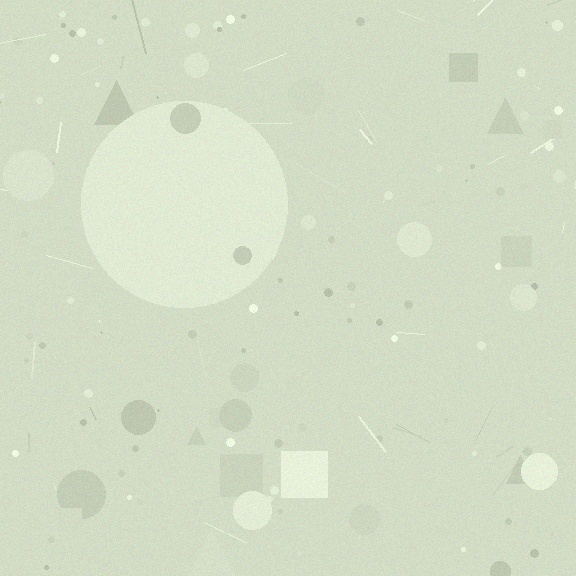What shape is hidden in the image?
A circle is hidden in the image.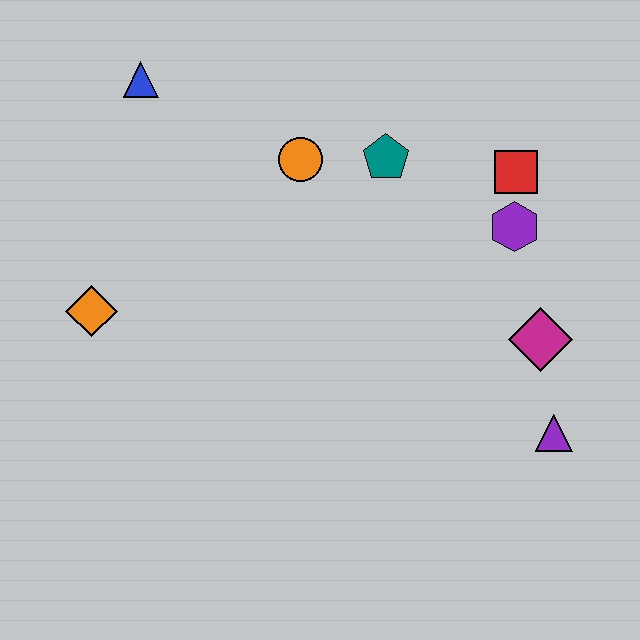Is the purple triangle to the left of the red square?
No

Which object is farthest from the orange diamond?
The purple triangle is farthest from the orange diamond.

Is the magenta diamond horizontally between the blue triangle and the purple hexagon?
No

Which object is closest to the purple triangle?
The magenta diamond is closest to the purple triangle.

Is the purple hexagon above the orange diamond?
Yes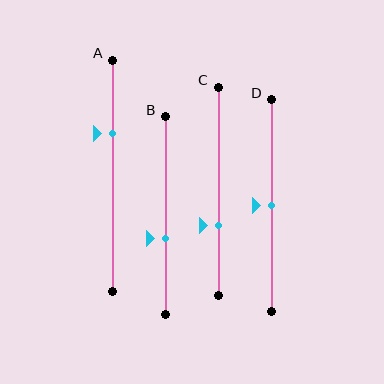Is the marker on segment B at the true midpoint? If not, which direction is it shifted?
No, the marker on segment B is shifted downward by about 12% of the segment length.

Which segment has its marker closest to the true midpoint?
Segment D has its marker closest to the true midpoint.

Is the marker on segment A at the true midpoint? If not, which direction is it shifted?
No, the marker on segment A is shifted upward by about 18% of the segment length.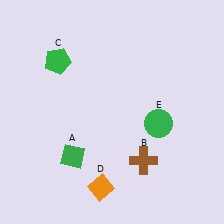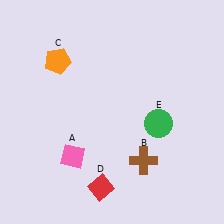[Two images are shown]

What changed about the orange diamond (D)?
In Image 1, D is orange. In Image 2, it changed to red.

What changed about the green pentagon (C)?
In Image 1, C is green. In Image 2, it changed to orange.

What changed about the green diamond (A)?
In Image 1, A is green. In Image 2, it changed to pink.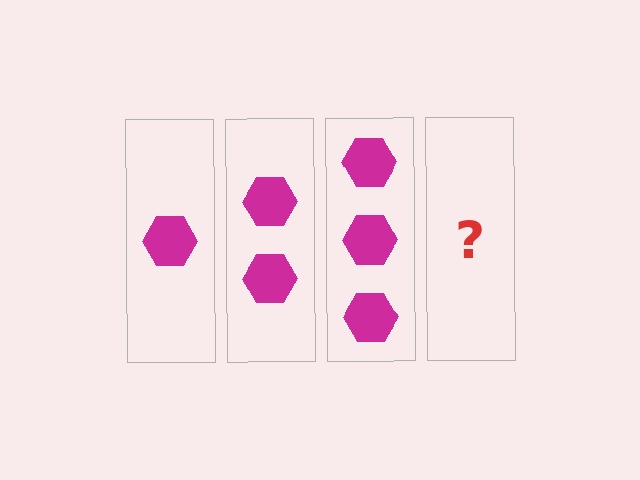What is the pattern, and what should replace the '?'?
The pattern is that each step adds one more hexagon. The '?' should be 4 hexagons.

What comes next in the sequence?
The next element should be 4 hexagons.